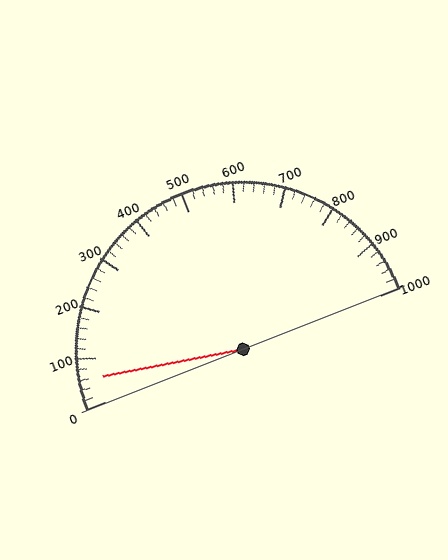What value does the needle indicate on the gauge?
The needle indicates approximately 60.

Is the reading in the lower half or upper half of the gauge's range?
The reading is in the lower half of the range (0 to 1000).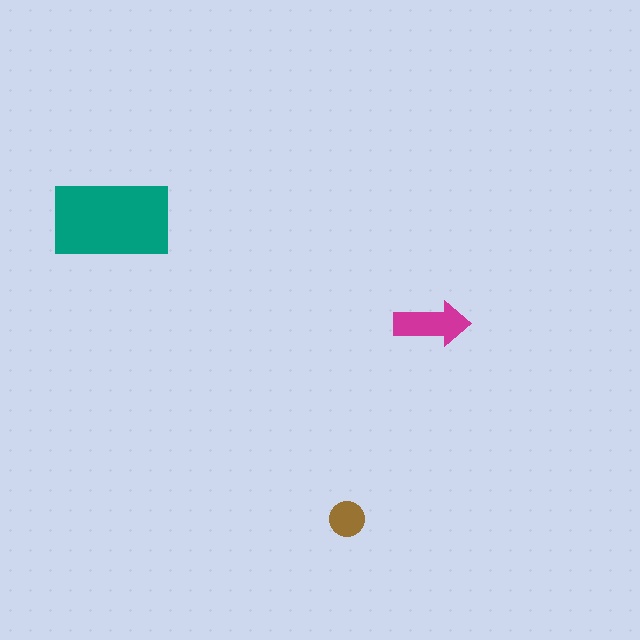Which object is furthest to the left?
The teal rectangle is leftmost.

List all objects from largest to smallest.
The teal rectangle, the magenta arrow, the brown circle.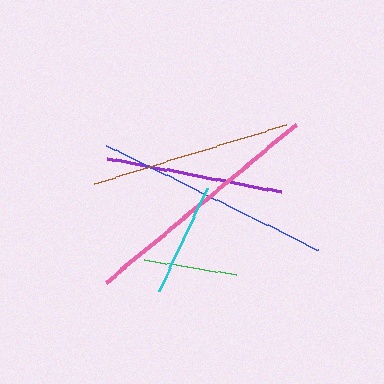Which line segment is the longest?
The pink line is the longest at approximately 246 pixels.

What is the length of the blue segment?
The blue segment is approximately 238 pixels long.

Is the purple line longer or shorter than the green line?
The purple line is longer than the green line.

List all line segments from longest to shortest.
From longest to shortest: pink, blue, brown, purple, cyan, green.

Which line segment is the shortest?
The green line is the shortest at approximately 92 pixels.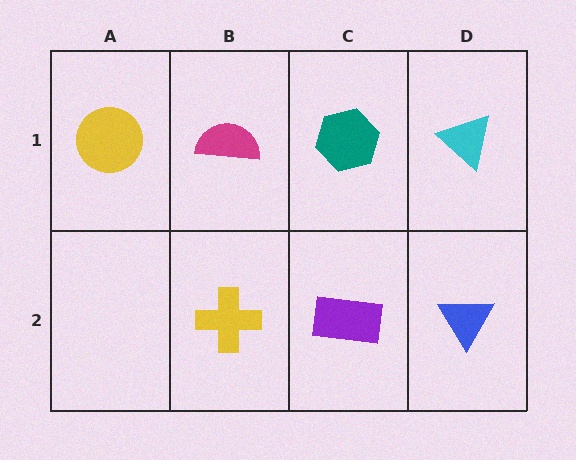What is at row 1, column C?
A teal hexagon.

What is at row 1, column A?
A yellow circle.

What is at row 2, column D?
A blue triangle.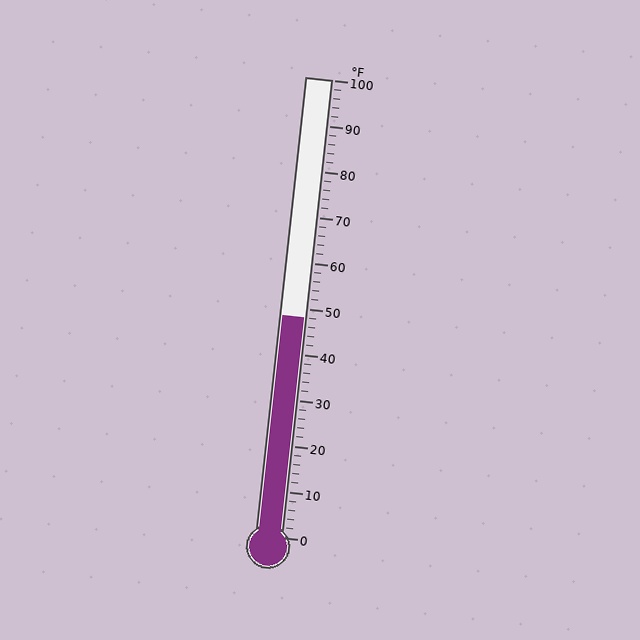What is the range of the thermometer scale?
The thermometer scale ranges from 0°F to 100°F.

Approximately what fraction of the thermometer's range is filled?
The thermometer is filled to approximately 50% of its range.